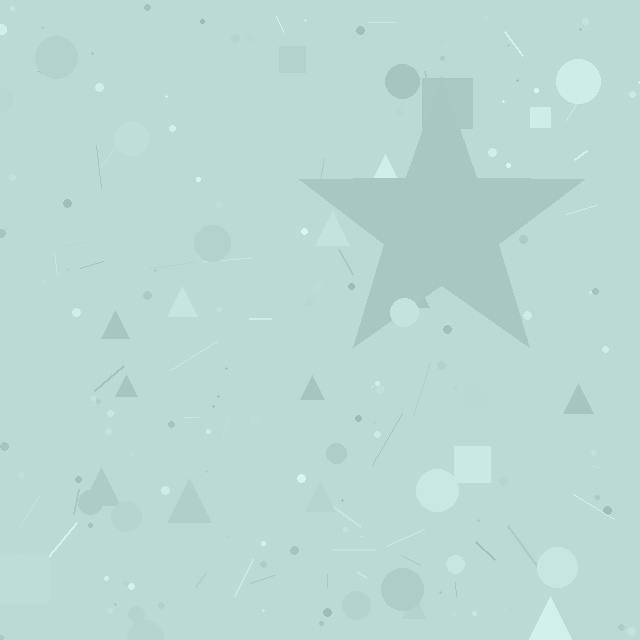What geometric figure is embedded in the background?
A star is embedded in the background.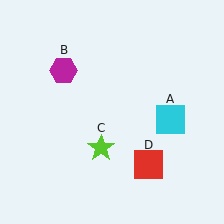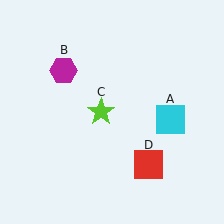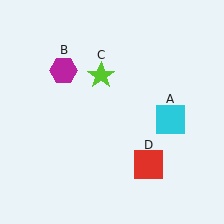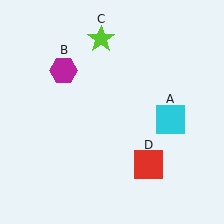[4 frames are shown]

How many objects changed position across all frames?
1 object changed position: lime star (object C).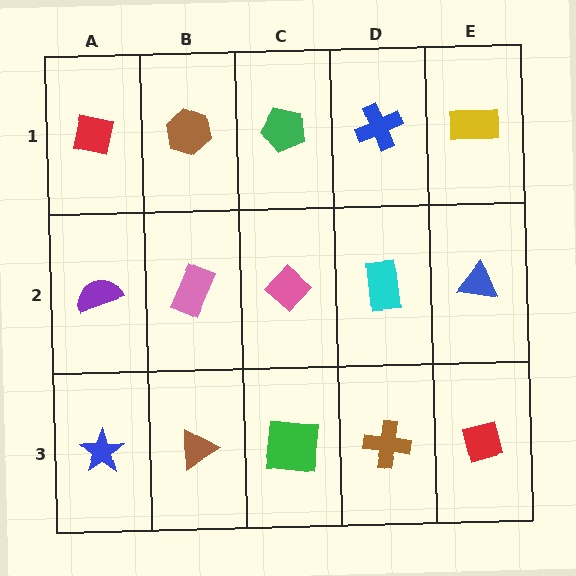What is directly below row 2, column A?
A blue star.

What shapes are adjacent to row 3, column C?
A pink diamond (row 2, column C), a brown triangle (row 3, column B), a brown cross (row 3, column D).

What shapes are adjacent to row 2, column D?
A blue cross (row 1, column D), a brown cross (row 3, column D), a pink diamond (row 2, column C), a blue triangle (row 2, column E).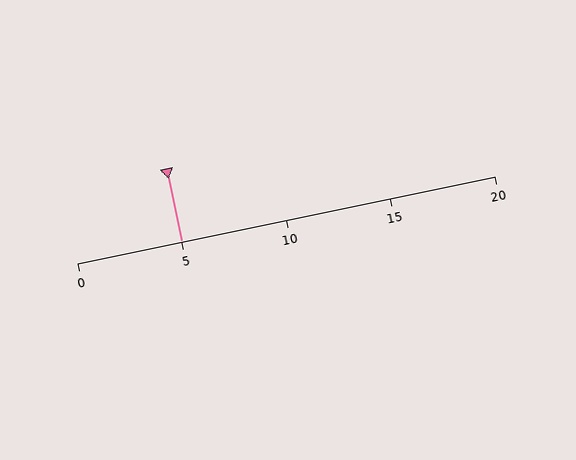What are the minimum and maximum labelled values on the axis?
The axis runs from 0 to 20.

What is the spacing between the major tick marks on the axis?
The major ticks are spaced 5 apart.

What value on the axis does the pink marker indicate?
The marker indicates approximately 5.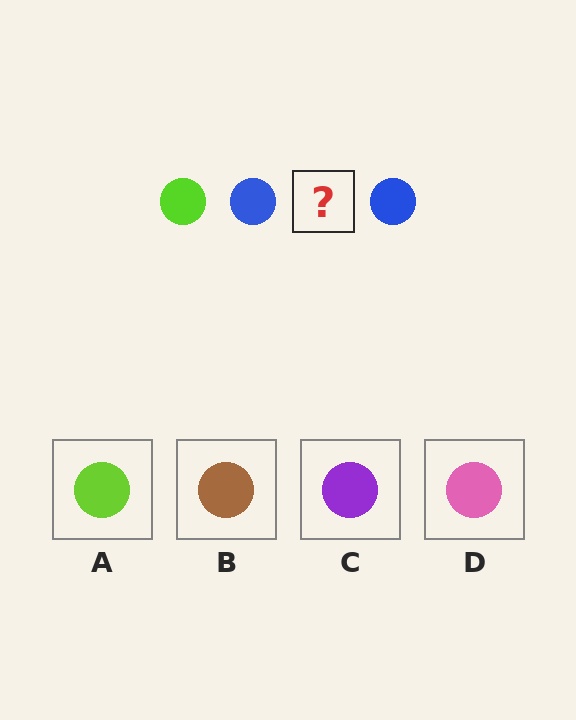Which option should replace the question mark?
Option A.